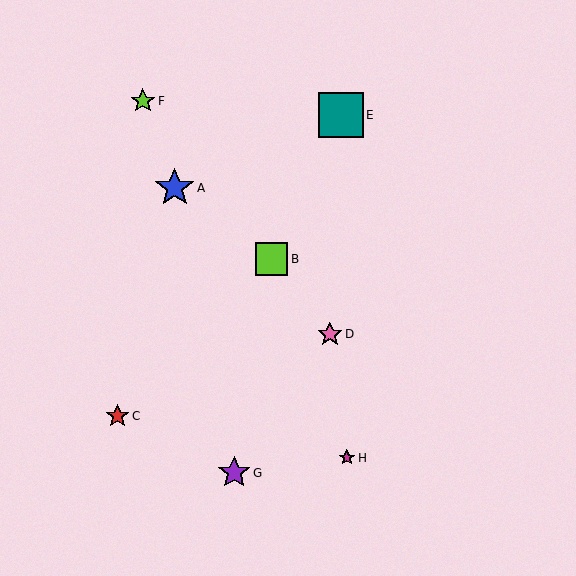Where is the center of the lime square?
The center of the lime square is at (272, 259).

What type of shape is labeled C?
Shape C is a red star.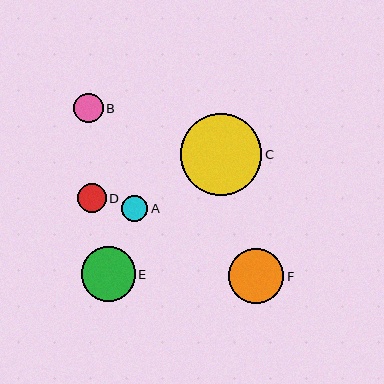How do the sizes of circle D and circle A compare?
Circle D and circle A are approximately the same size.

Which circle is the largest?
Circle C is the largest with a size of approximately 82 pixels.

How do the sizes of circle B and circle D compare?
Circle B and circle D are approximately the same size.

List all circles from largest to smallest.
From largest to smallest: C, F, E, B, D, A.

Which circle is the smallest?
Circle A is the smallest with a size of approximately 27 pixels.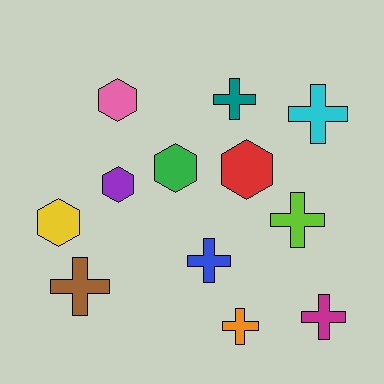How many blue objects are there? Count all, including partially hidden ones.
There is 1 blue object.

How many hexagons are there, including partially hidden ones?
There are 5 hexagons.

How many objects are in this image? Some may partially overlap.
There are 12 objects.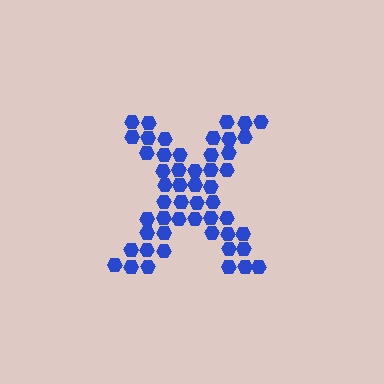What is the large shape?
The large shape is the letter X.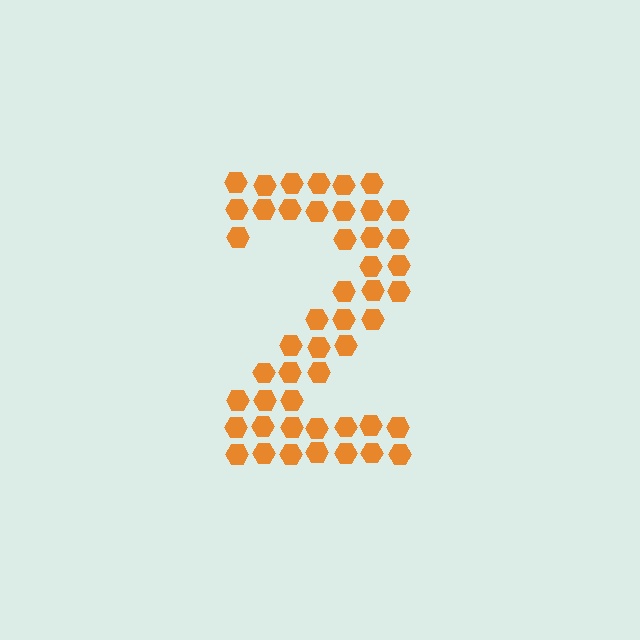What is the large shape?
The large shape is the digit 2.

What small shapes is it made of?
It is made of small hexagons.